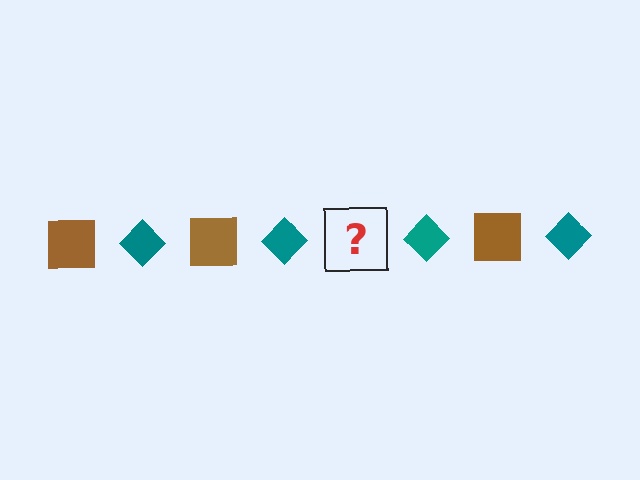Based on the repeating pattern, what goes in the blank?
The blank should be a brown square.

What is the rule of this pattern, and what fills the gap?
The rule is that the pattern alternates between brown square and teal diamond. The gap should be filled with a brown square.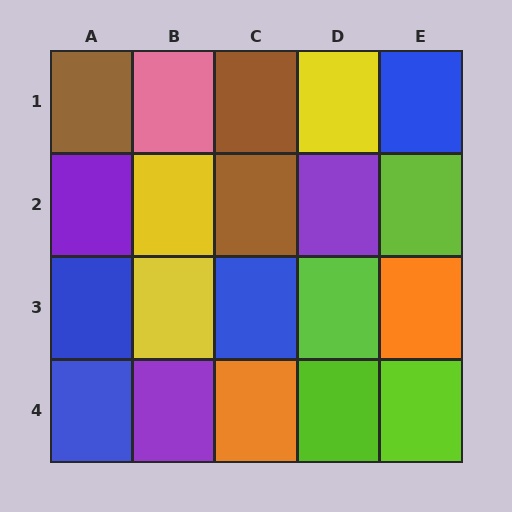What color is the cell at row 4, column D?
Lime.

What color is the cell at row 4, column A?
Blue.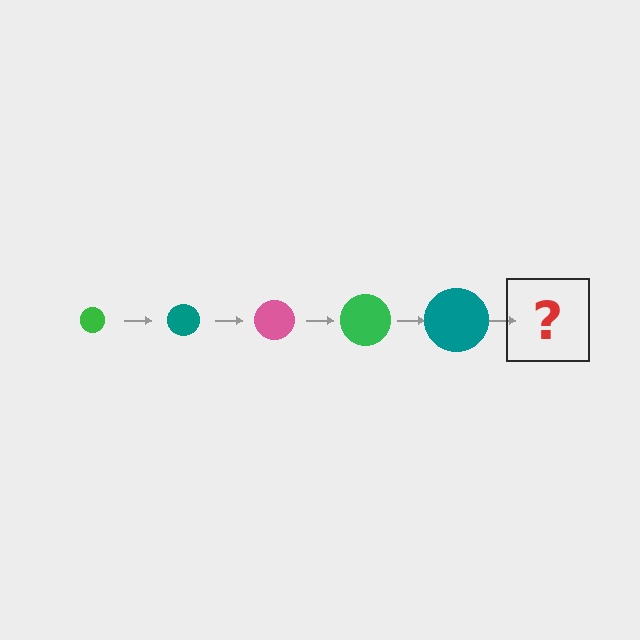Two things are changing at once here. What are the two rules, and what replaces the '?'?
The two rules are that the circle grows larger each step and the color cycles through green, teal, and pink. The '?' should be a pink circle, larger than the previous one.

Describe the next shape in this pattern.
It should be a pink circle, larger than the previous one.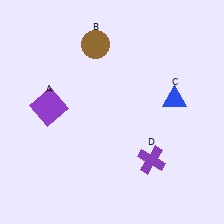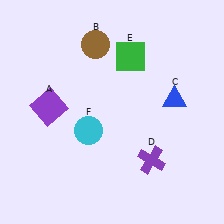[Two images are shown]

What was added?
A green square (E), a cyan circle (F) were added in Image 2.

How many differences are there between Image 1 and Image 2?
There are 2 differences between the two images.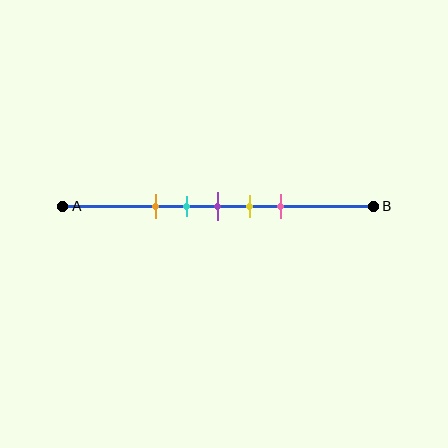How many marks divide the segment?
There are 5 marks dividing the segment.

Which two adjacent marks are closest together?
The cyan and purple marks are the closest adjacent pair.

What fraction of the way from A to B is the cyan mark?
The cyan mark is approximately 40% (0.4) of the way from A to B.